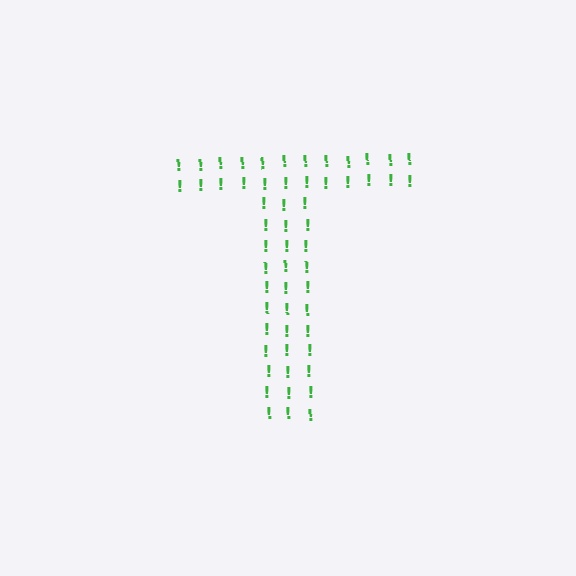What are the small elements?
The small elements are exclamation marks.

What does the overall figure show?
The overall figure shows the letter T.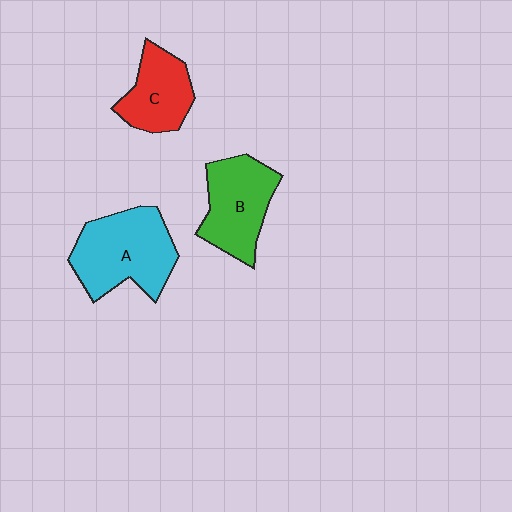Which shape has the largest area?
Shape A (cyan).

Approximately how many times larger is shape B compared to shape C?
Approximately 1.3 times.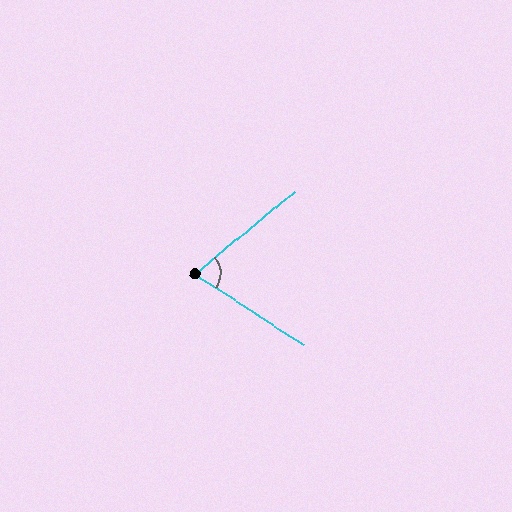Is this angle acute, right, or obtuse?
It is acute.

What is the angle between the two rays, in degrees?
Approximately 72 degrees.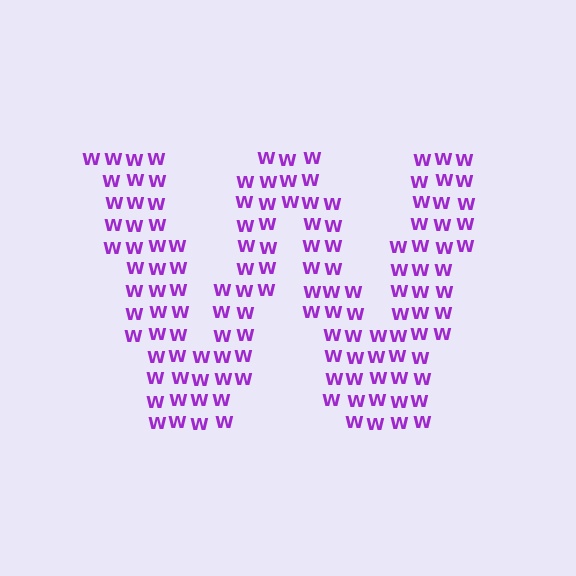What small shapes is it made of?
It is made of small letter W's.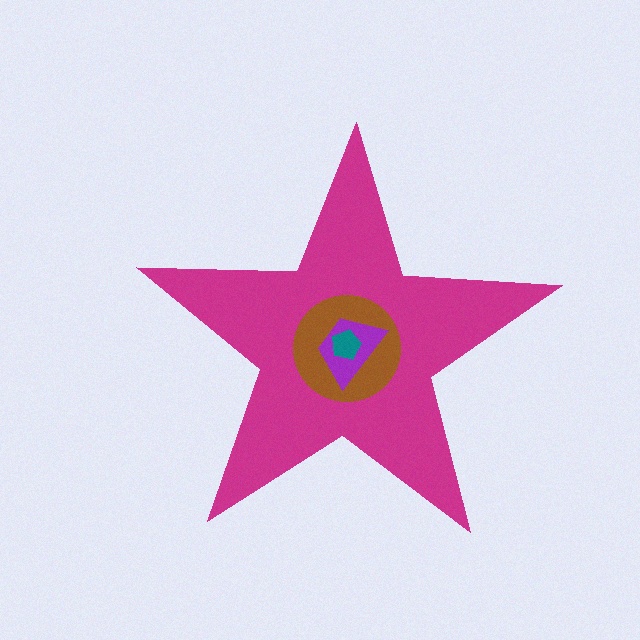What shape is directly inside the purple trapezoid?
The teal pentagon.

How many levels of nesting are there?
4.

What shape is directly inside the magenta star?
The brown circle.